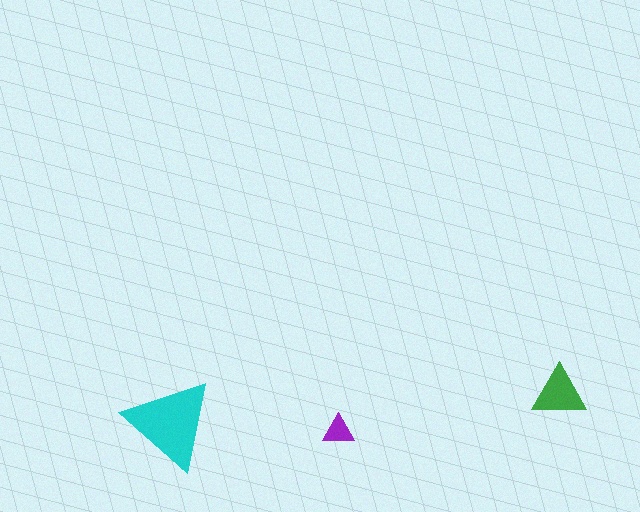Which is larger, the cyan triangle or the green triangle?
The cyan one.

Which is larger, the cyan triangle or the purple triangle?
The cyan one.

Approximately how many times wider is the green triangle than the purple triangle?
About 1.5 times wider.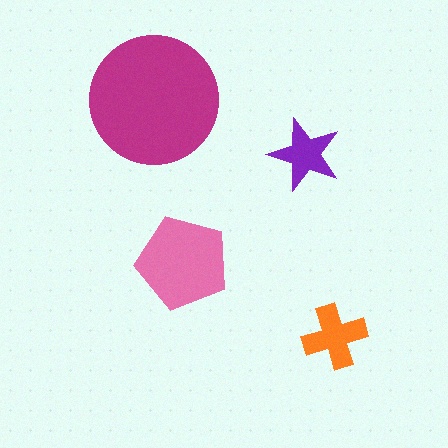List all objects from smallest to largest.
The purple star, the orange cross, the pink pentagon, the magenta circle.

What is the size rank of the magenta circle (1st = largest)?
1st.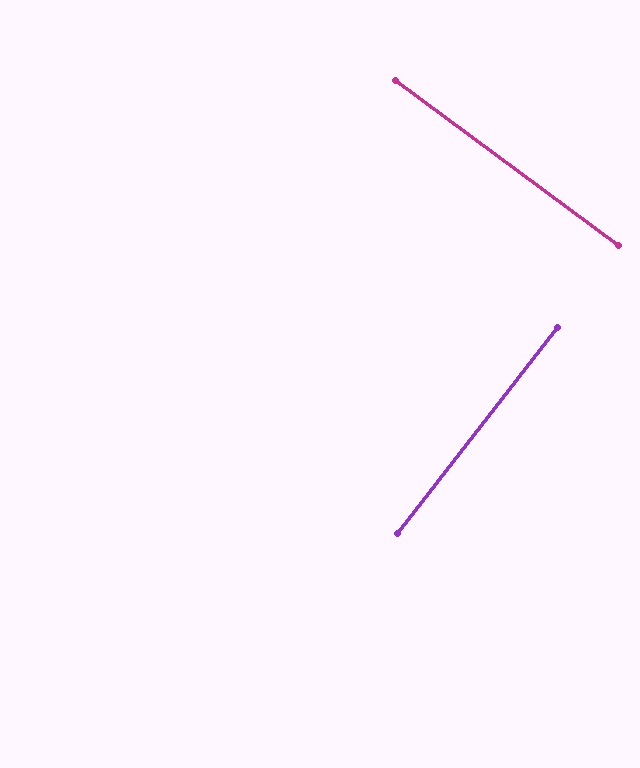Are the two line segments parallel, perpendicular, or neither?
Perpendicular — they meet at approximately 89°.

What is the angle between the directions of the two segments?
Approximately 89 degrees.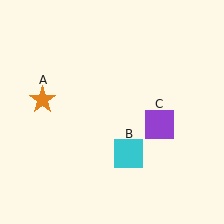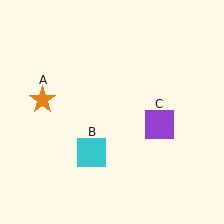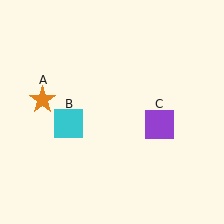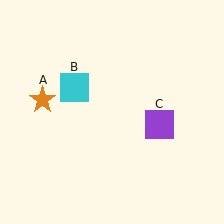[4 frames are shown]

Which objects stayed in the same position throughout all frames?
Orange star (object A) and purple square (object C) remained stationary.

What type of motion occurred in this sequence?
The cyan square (object B) rotated clockwise around the center of the scene.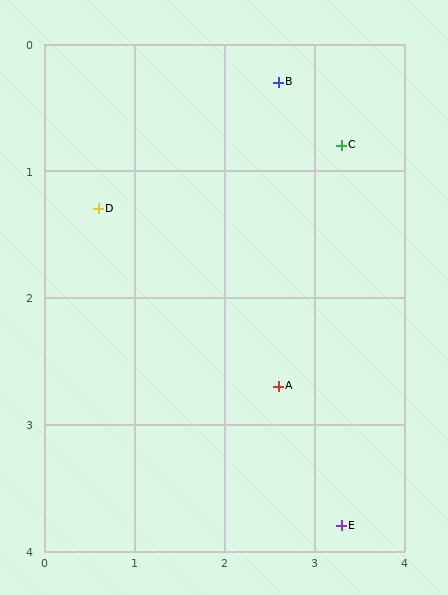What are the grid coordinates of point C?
Point C is at approximately (3.3, 0.8).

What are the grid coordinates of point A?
Point A is at approximately (2.6, 2.7).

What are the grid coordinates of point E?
Point E is at approximately (3.3, 3.8).